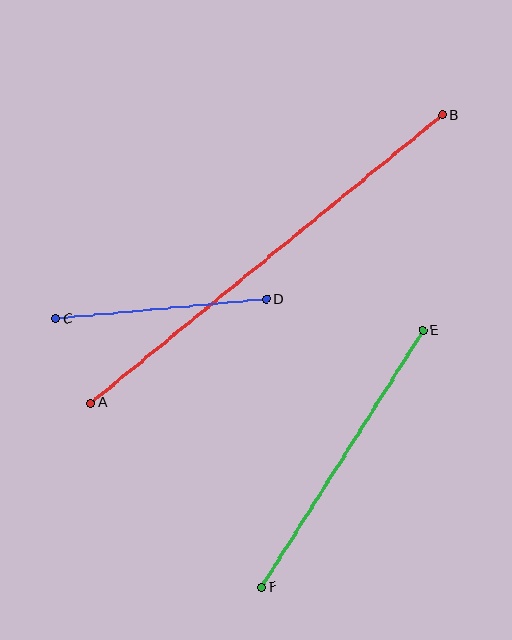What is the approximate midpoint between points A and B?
The midpoint is at approximately (267, 259) pixels.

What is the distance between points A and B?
The distance is approximately 454 pixels.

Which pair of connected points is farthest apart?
Points A and B are farthest apart.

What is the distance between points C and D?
The distance is approximately 212 pixels.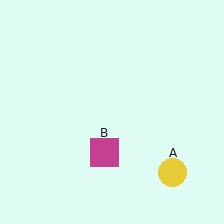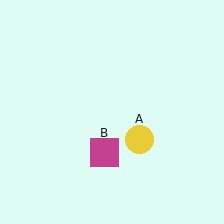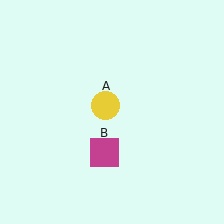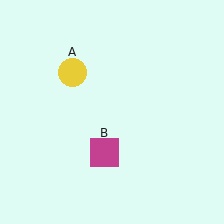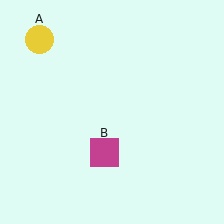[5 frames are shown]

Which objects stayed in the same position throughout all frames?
Magenta square (object B) remained stationary.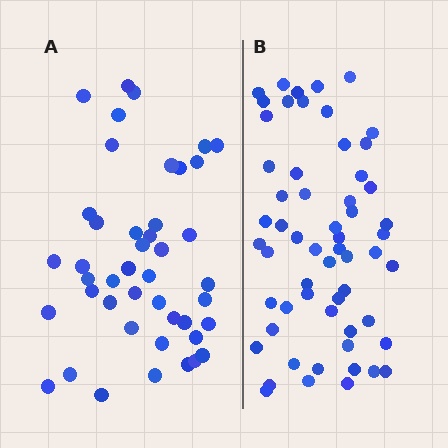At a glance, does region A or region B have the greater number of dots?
Region B (the right region) has more dots.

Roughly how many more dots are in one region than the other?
Region B has approximately 15 more dots than region A.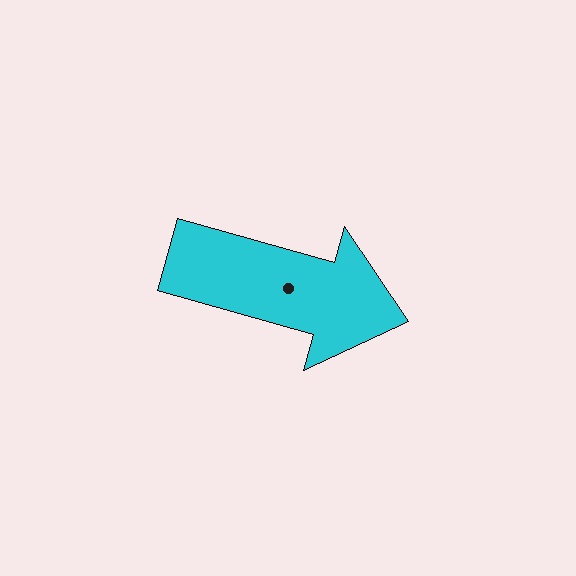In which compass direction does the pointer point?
East.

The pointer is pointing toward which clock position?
Roughly 4 o'clock.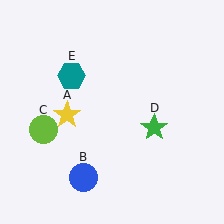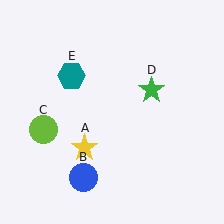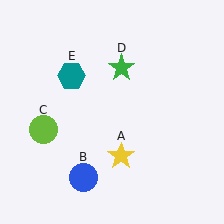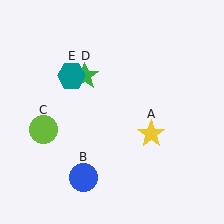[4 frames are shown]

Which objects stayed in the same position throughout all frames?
Blue circle (object B) and lime circle (object C) and teal hexagon (object E) remained stationary.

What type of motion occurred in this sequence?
The yellow star (object A), green star (object D) rotated counterclockwise around the center of the scene.